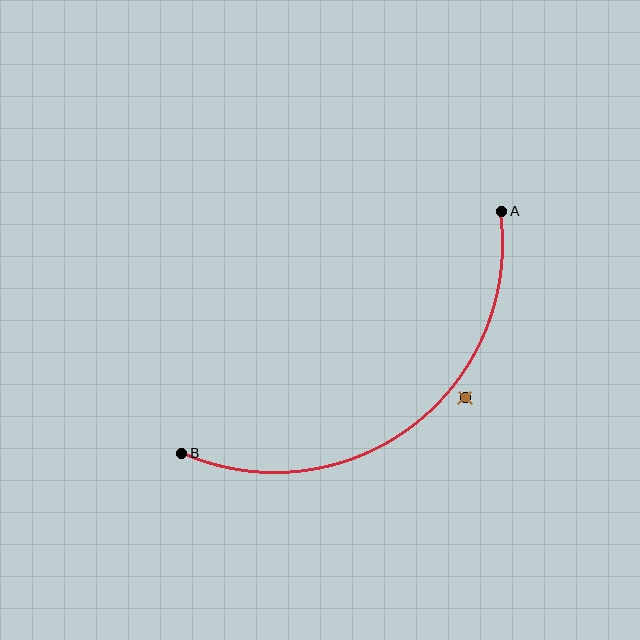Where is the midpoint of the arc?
The arc midpoint is the point on the curve farthest from the straight line joining A and B. It sits below and to the right of that line.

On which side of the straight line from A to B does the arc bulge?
The arc bulges below and to the right of the straight line connecting A and B.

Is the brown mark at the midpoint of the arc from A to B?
No — the brown mark does not lie on the arc at all. It sits slightly outside the curve.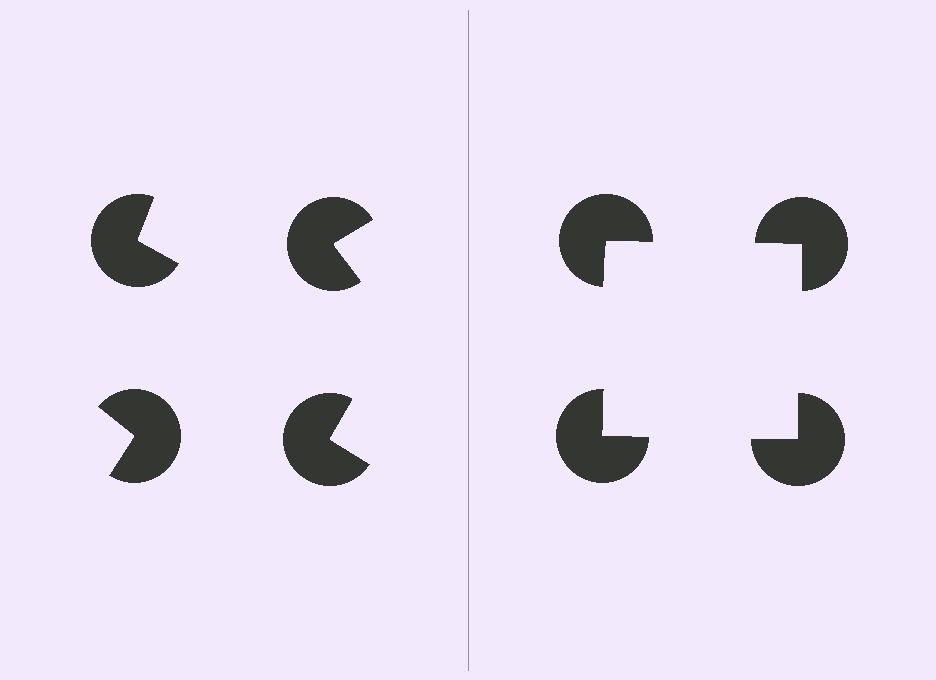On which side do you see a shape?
An illusory square appears on the right side. On the left side the wedge cuts are rotated, so no coherent shape forms.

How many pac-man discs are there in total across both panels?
8 — 4 on each side.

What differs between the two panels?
The pac-man discs are positioned identically on both sides; only the wedge orientations differ. On the right they align to a square; on the left they are misaligned.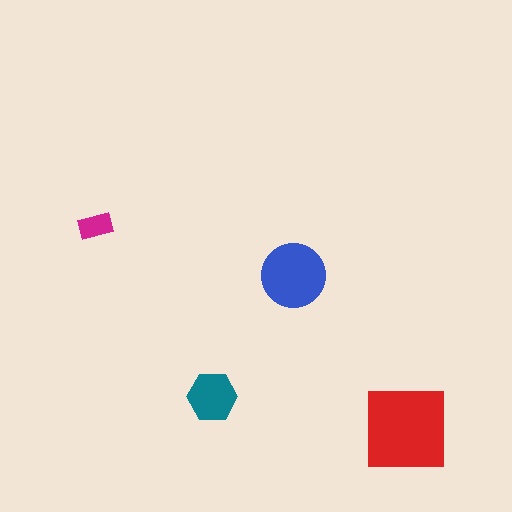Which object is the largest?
The red square.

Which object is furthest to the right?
The red square is rightmost.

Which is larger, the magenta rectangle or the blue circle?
The blue circle.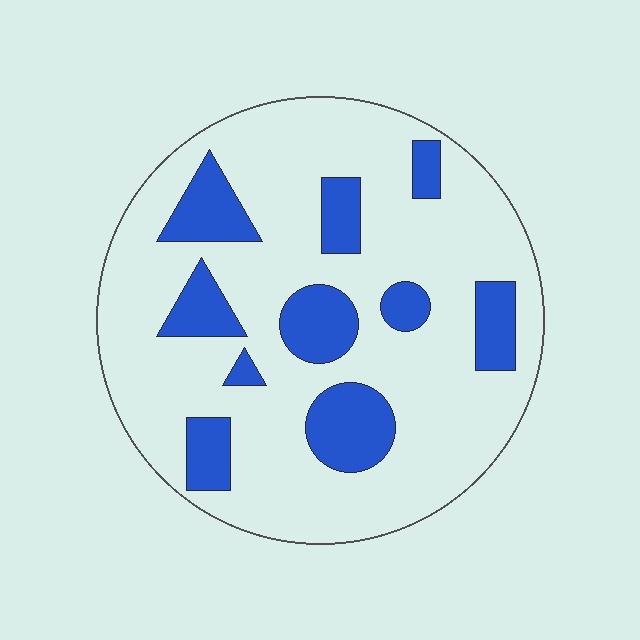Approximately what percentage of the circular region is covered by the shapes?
Approximately 20%.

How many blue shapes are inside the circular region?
10.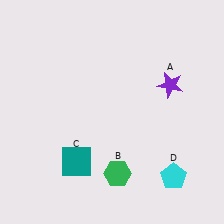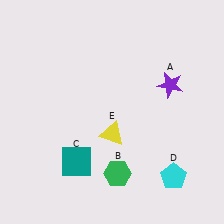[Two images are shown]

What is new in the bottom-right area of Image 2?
A yellow triangle (E) was added in the bottom-right area of Image 2.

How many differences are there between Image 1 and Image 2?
There is 1 difference between the two images.